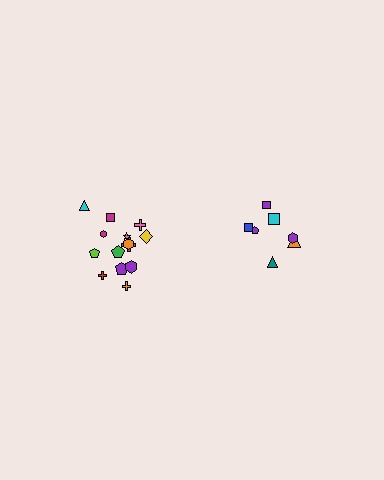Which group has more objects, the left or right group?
The left group.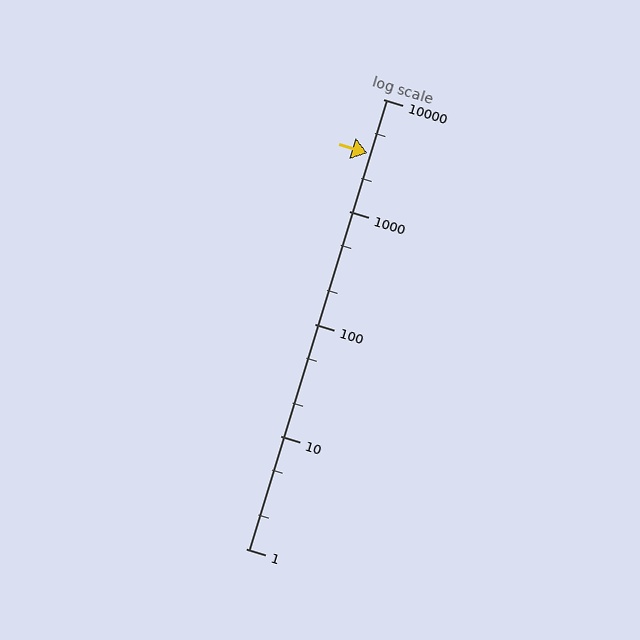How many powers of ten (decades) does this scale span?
The scale spans 4 decades, from 1 to 10000.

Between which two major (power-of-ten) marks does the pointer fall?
The pointer is between 1000 and 10000.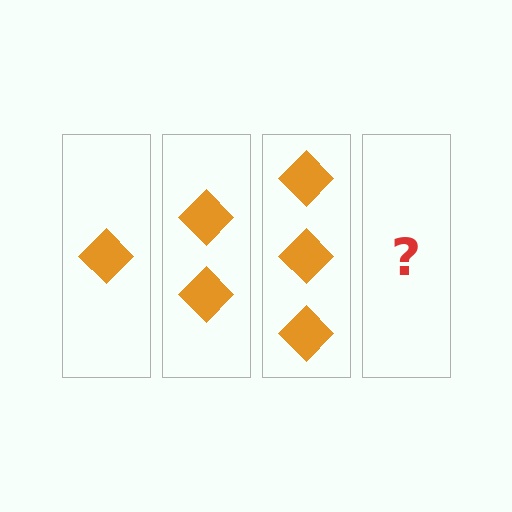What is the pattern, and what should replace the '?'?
The pattern is that each step adds one more diamond. The '?' should be 4 diamonds.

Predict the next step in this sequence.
The next step is 4 diamonds.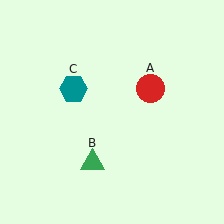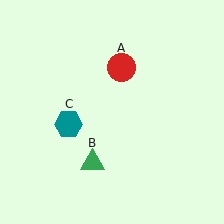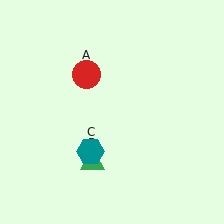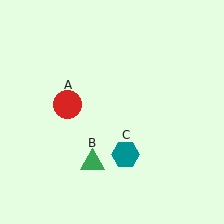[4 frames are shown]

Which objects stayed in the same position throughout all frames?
Green triangle (object B) remained stationary.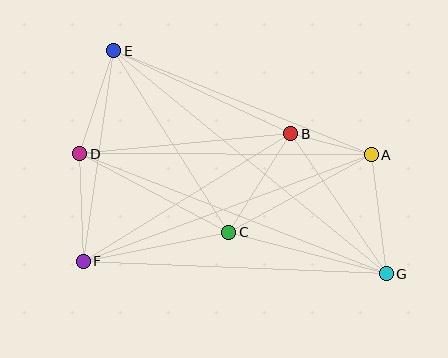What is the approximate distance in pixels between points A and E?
The distance between A and E is approximately 278 pixels.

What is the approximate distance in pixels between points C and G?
The distance between C and G is approximately 163 pixels.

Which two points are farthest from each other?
Points E and G are farthest from each other.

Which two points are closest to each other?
Points A and B are closest to each other.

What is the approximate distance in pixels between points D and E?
The distance between D and E is approximately 108 pixels.